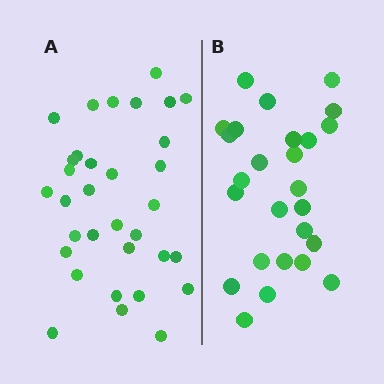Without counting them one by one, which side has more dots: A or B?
Region A (the left region) has more dots.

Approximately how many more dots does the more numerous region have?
Region A has roughly 8 or so more dots than region B.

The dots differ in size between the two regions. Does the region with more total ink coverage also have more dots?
No. Region B has more total ink coverage because its dots are larger, but region A actually contains more individual dots. Total area can be misleading — the number of items is what matters here.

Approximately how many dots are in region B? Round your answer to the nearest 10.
About 30 dots. (The exact count is 26, which rounds to 30.)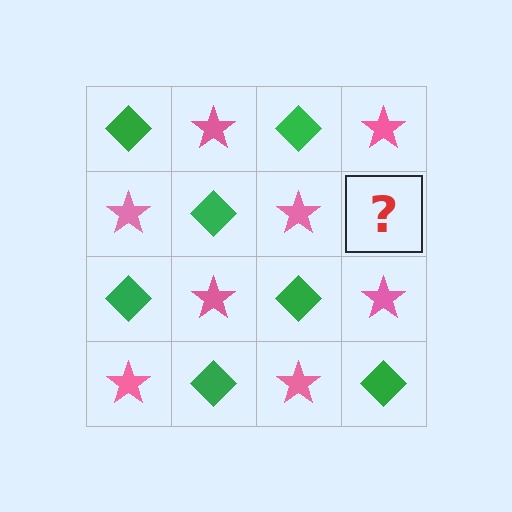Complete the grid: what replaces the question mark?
The question mark should be replaced with a green diamond.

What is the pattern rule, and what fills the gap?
The rule is that it alternates green diamond and pink star in a checkerboard pattern. The gap should be filled with a green diamond.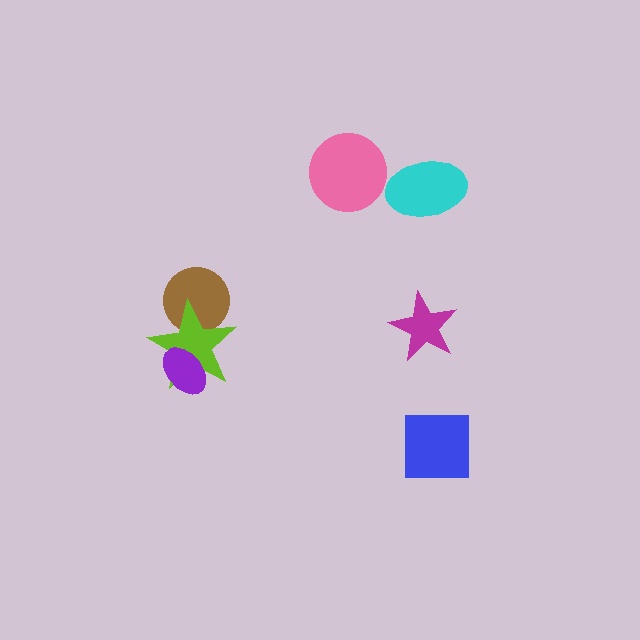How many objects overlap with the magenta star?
0 objects overlap with the magenta star.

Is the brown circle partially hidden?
Yes, it is partially covered by another shape.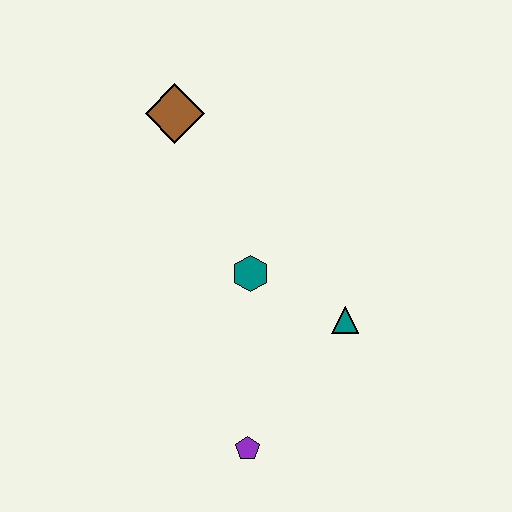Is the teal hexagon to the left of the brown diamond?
No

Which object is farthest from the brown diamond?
The purple pentagon is farthest from the brown diamond.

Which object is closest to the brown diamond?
The teal hexagon is closest to the brown diamond.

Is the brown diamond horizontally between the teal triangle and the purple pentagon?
No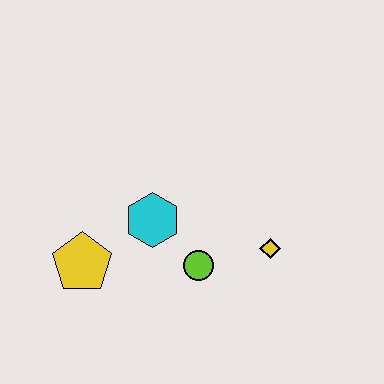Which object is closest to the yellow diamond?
The lime circle is closest to the yellow diamond.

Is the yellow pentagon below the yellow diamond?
Yes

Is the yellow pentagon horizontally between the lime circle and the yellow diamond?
No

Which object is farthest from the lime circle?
The yellow pentagon is farthest from the lime circle.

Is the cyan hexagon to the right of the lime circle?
No